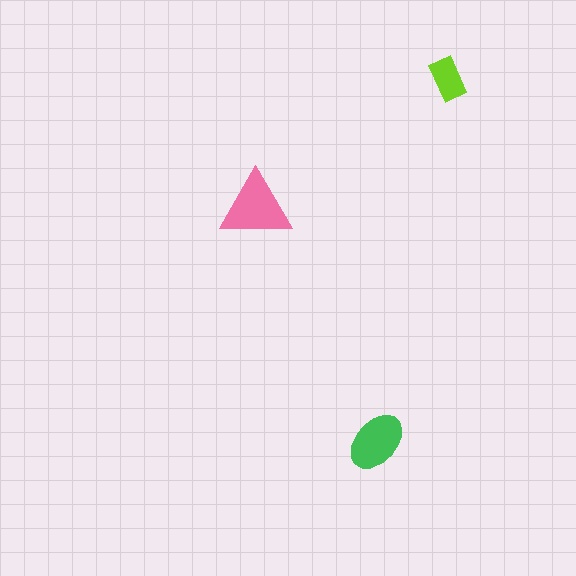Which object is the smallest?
The lime rectangle.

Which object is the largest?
The pink triangle.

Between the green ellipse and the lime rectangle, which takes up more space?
The green ellipse.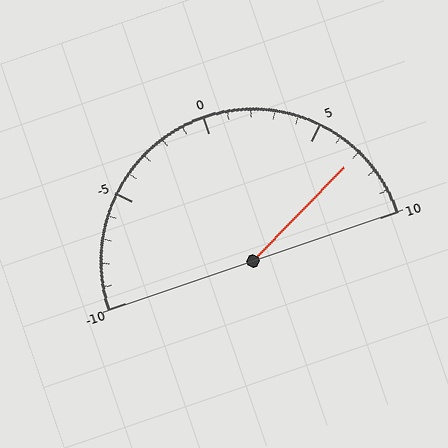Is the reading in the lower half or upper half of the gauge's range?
The reading is in the upper half of the range (-10 to 10).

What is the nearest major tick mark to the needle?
The nearest major tick mark is 5.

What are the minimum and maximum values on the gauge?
The gauge ranges from -10 to 10.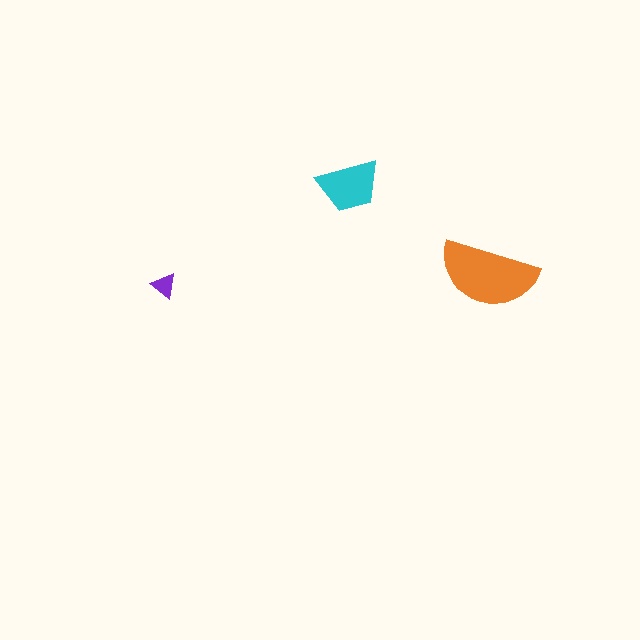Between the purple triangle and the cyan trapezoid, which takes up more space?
The cyan trapezoid.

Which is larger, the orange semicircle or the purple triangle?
The orange semicircle.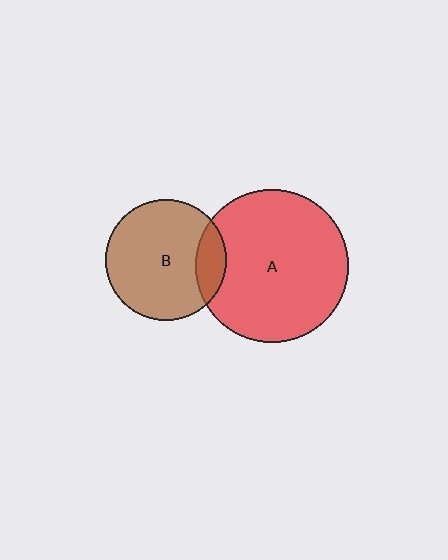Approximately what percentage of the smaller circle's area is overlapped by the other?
Approximately 15%.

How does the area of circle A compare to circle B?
Approximately 1.6 times.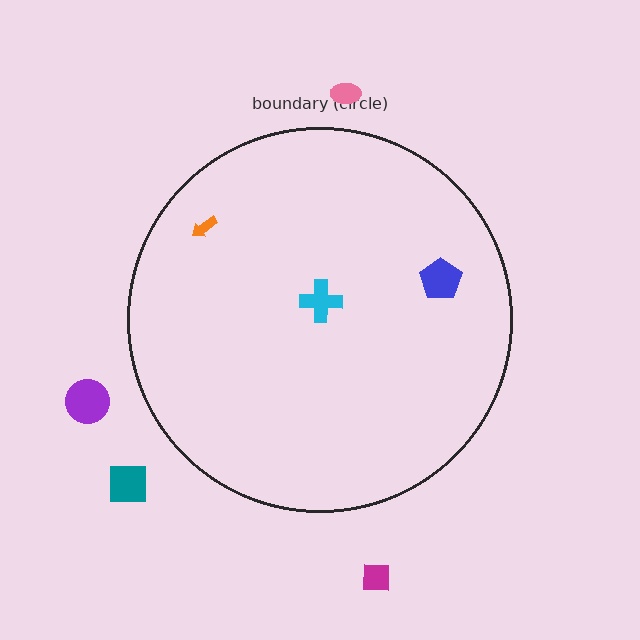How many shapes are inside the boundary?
3 inside, 4 outside.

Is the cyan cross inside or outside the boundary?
Inside.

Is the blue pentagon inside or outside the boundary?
Inside.